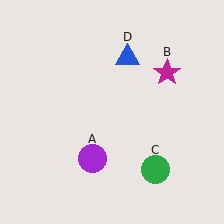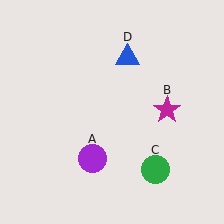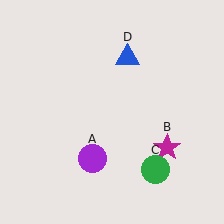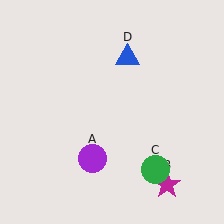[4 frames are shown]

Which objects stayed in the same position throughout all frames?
Purple circle (object A) and green circle (object C) and blue triangle (object D) remained stationary.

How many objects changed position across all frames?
1 object changed position: magenta star (object B).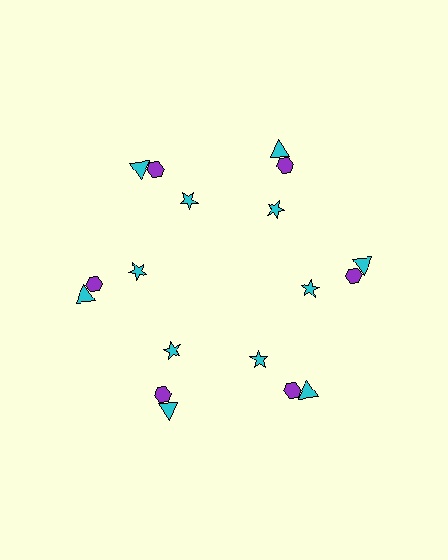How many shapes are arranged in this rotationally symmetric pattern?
There are 18 shapes, arranged in 6 groups of 3.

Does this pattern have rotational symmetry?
Yes, this pattern has 6-fold rotational symmetry. It looks the same after rotating 60 degrees around the center.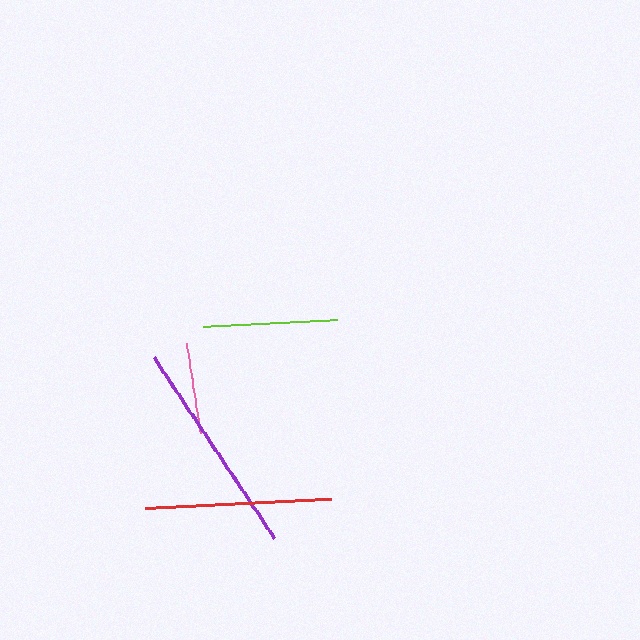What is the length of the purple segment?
The purple segment is approximately 217 pixels long.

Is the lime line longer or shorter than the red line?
The red line is longer than the lime line.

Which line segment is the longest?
The purple line is the longest at approximately 217 pixels.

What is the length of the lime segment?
The lime segment is approximately 133 pixels long.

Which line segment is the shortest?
The pink line is the shortest at approximately 90 pixels.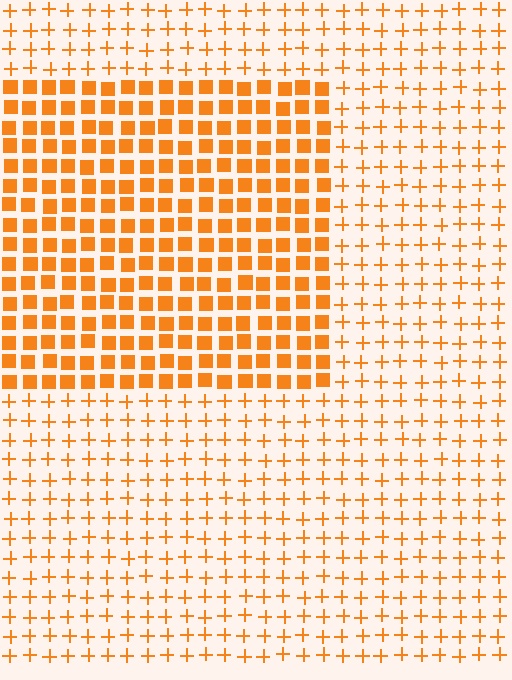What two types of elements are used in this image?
The image uses squares inside the rectangle region and plus signs outside it.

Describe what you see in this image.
The image is filled with small orange elements arranged in a uniform grid. A rectangle-shaped region contains squares, while the surrounding area contains plus signs. The boundary is defined purely by the change in element shape.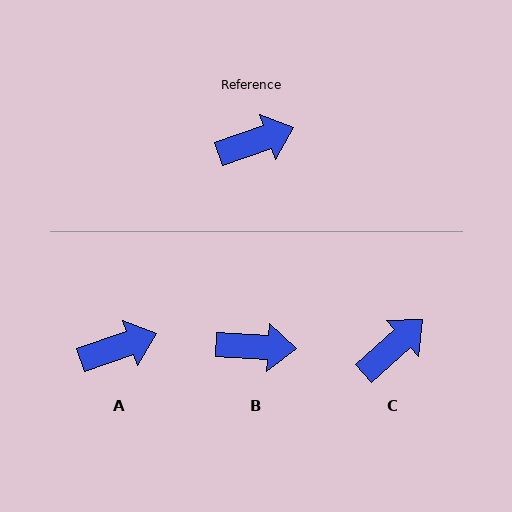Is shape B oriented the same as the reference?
No, it is off by about 22 degrees.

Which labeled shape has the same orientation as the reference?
A.